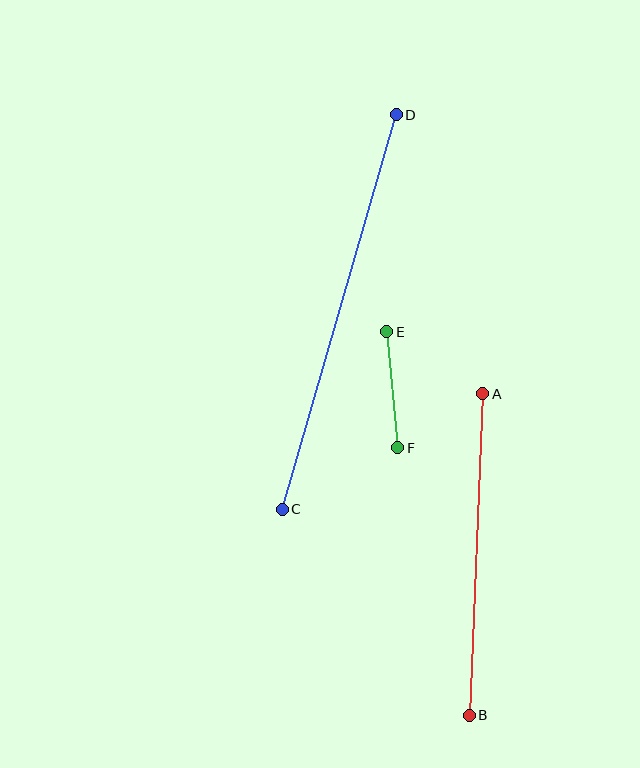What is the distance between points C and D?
The distance is approximately 410 pixels.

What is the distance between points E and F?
The distance is approximately 116 pixels.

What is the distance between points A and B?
The distance is approximately 322 pixels.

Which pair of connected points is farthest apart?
Points C and D are farthest apart.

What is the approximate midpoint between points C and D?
The midpoint is at approximately (339, 312) pixels.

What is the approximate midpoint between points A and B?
The midpoint is at approximately (476, 554) pixels.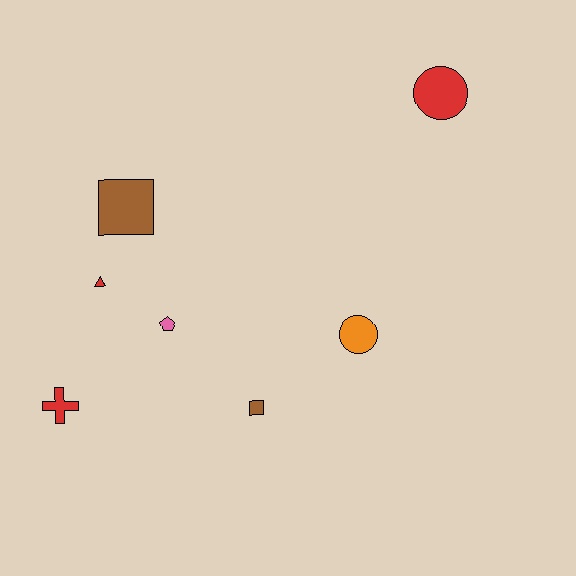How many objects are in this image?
There are 7 objects.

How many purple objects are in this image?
There are no purple objects.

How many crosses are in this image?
There is 1 cross.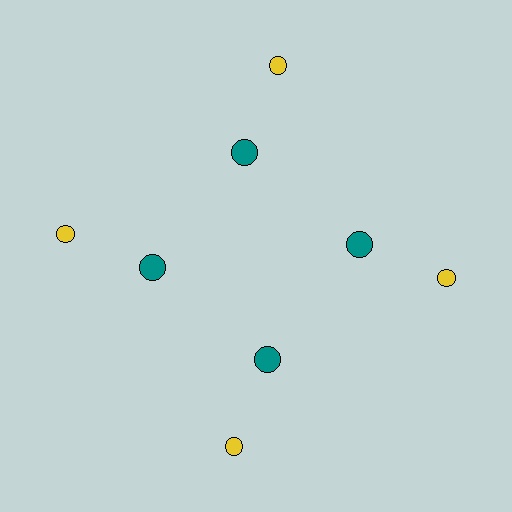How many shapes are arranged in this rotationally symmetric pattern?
There are 8 shapes, arranged in 4 groups of 2.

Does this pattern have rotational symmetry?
Yes, this pattern has 4-fold rotational symmetry. It looks the same after rotating 90 degrees around the center.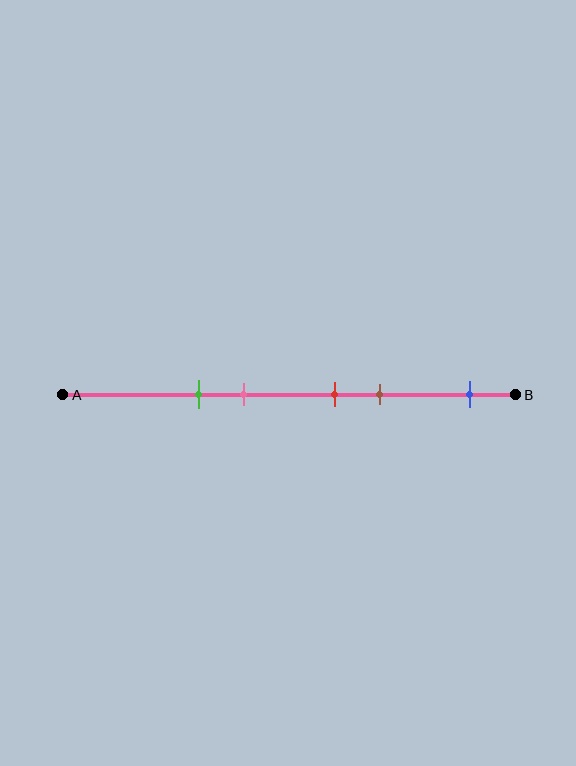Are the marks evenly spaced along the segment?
No, the marks are not evenly spaced.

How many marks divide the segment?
There are 5 marks dividing the segment.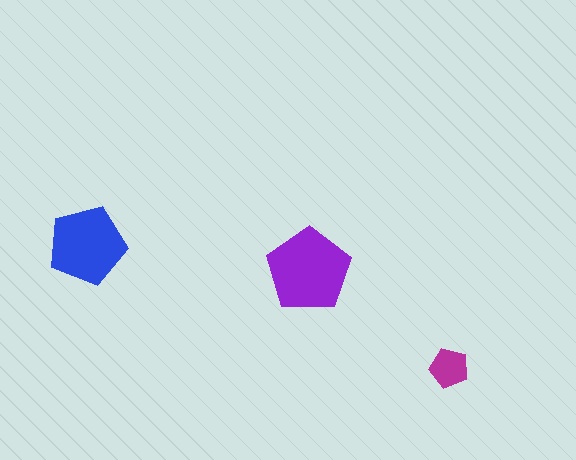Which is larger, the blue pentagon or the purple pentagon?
The purple one.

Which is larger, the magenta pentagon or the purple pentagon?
The purple one.